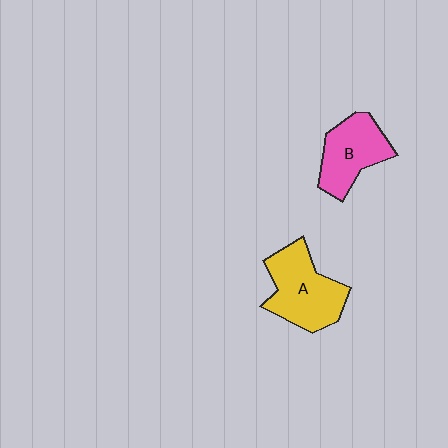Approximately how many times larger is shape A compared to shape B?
Approximately 1.2 times.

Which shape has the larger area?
Shape A (yellow).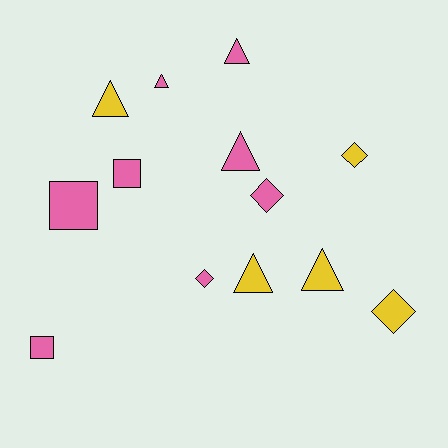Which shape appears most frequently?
Triangle, with 6 objects.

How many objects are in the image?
There are 13 objects.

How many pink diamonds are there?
There are 2 pink diamonds.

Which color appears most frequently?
Pink, with 8 objects.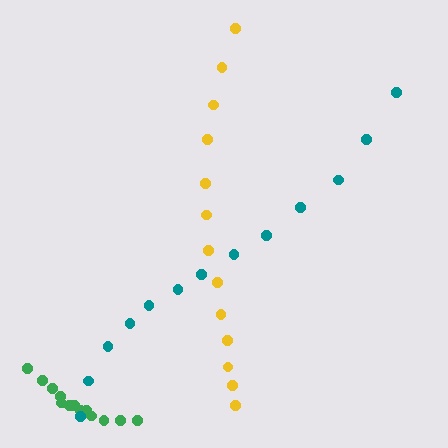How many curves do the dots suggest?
There are 3 distinct paths.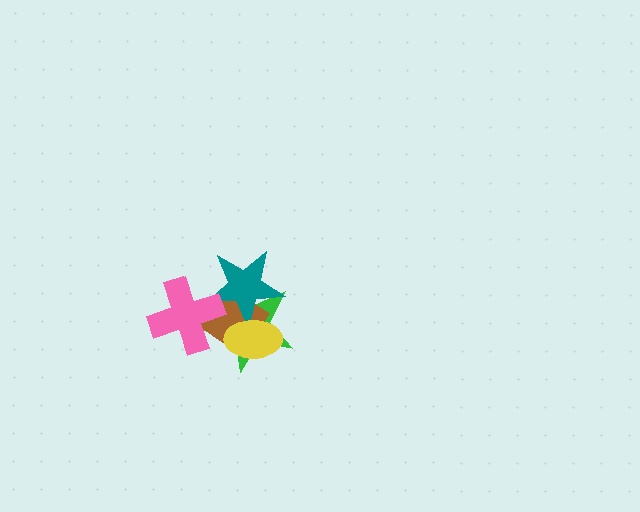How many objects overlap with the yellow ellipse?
3 objects overlap with the yellow ellipse.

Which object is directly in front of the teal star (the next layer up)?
The yellow ellipse is directly in front of the teal star.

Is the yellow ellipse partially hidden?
No, no other shape covers it.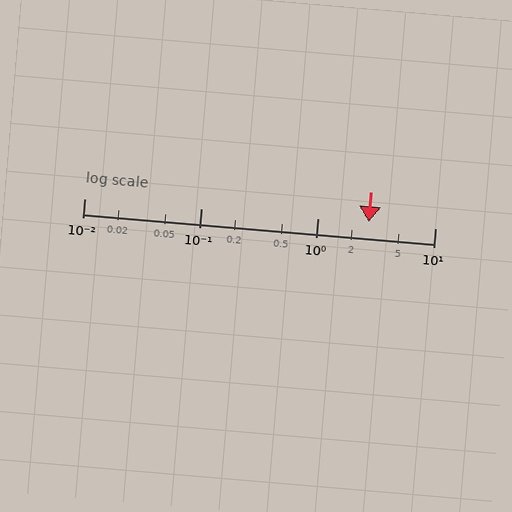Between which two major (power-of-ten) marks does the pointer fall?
The pointer is between 1 and 10.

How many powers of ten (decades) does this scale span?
The scale spans 3 decades, from 0.01 to 10.